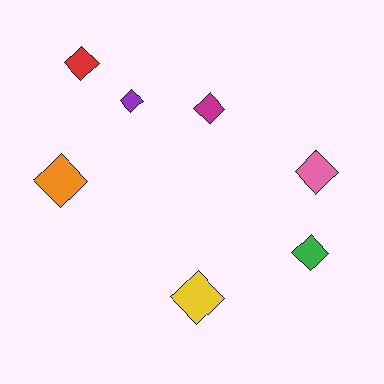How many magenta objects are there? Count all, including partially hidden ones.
There is 1 magenta object.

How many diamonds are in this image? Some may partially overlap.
There are 7 diamonds.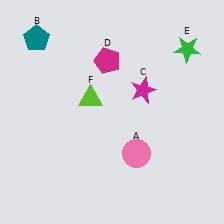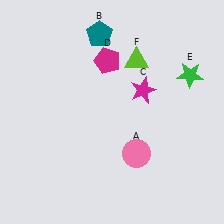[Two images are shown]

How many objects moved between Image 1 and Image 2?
3 objects moved between the two images.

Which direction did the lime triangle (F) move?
The lime triangle (F) moved right.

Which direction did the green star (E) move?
The green star (E) moved down.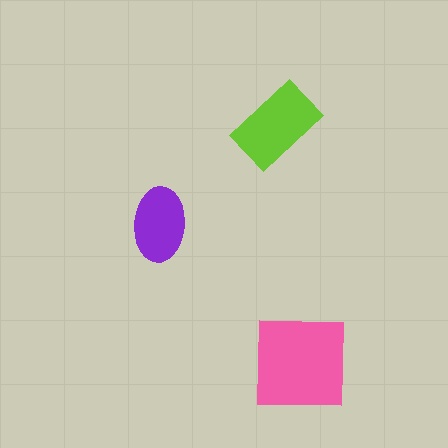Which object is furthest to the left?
The purple ellipse is leftmost.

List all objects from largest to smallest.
The pink square, the lime rectangle, the purple ellipse.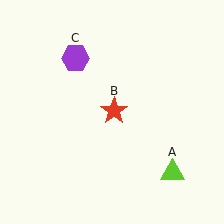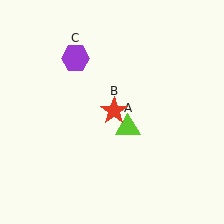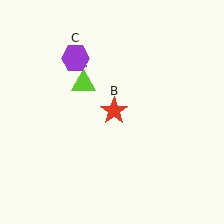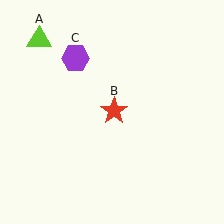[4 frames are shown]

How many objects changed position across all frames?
1 object changed position: lime triangle (object A).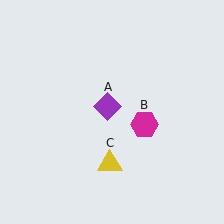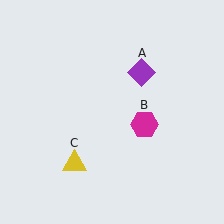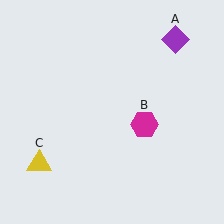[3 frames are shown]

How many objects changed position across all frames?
2 objects changed position: purple diamond (object A), yellow triangle (object C).